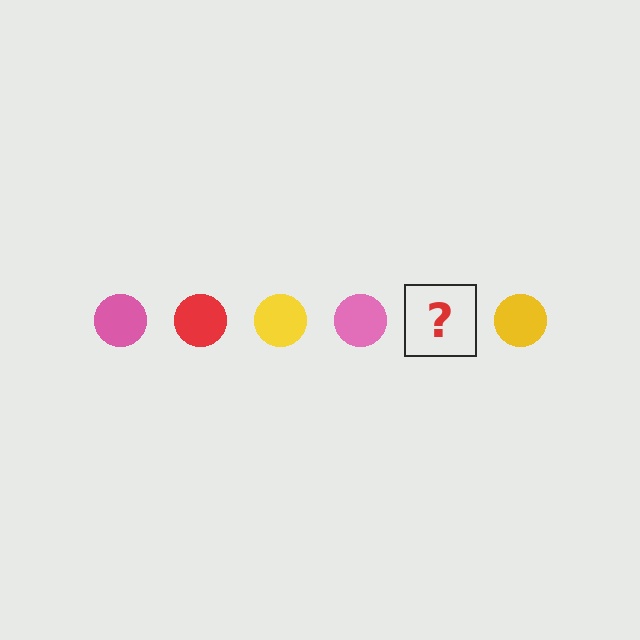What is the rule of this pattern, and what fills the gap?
The rule is that the pattern cycles through pink, red, yellow circles. The gap should be filled with a red circle.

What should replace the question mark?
The question mark should be replaced with a red circle.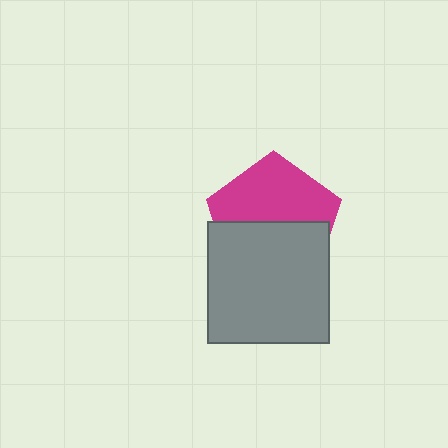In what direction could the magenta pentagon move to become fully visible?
The magenta pentagon could move up. That would shift it out from behind the gray square entirely.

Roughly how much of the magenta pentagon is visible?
About half of it is visible (roughly 51%).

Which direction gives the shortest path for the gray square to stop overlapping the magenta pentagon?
Moving down gives the shortest separation.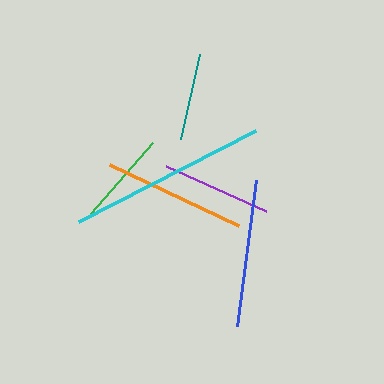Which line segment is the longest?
The cyan line is the longest at approximately 199 pixels.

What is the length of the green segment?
The green segment is approximately 94 pixels long.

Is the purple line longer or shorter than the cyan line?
The cyan line is longer than the purple line.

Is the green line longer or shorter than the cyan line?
The cyan line is longer than the green line.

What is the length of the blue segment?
The blue segment is approximately 147 pixels long.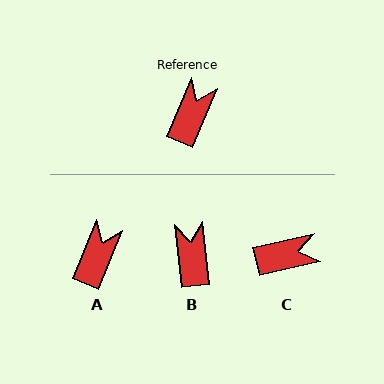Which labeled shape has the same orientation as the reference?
A.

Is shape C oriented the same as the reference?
No, it is off by about 54 degrees.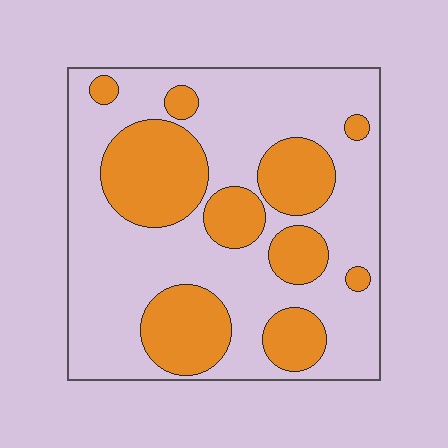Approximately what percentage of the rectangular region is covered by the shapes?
Approximately 35%.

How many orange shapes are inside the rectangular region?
10.